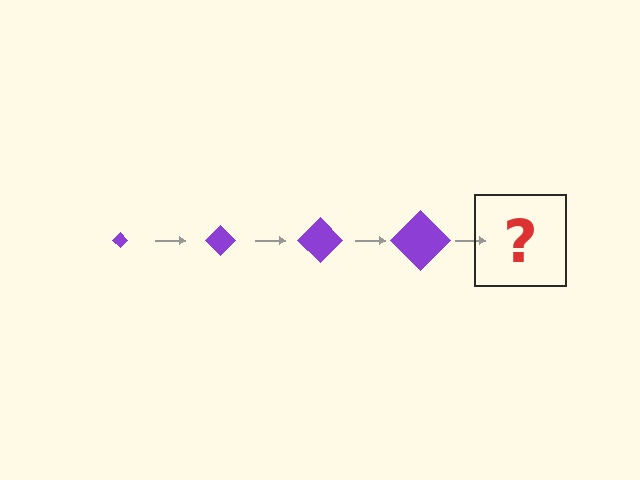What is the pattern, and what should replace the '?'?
The pattern is that the diamond gets progressively larger each step. The '?' should be a purple diamond, larger than the previous one.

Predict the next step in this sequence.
The next step is a purple diamond, larger than the previous one.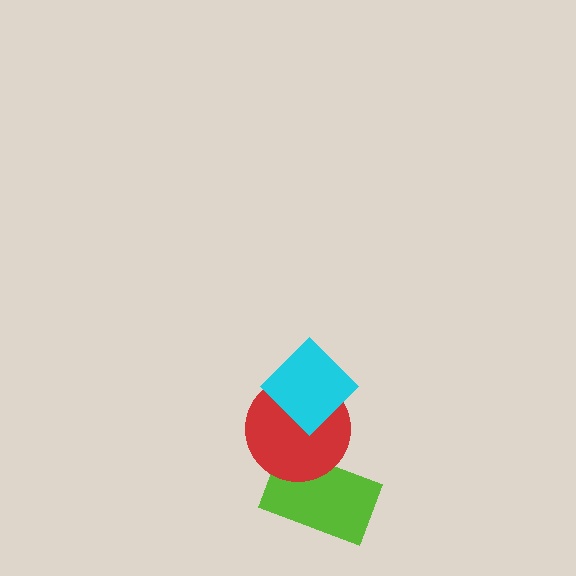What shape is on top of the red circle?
The cyan diamond is on top of the red circle.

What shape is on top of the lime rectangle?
The red circle is on top of the lime rectangle.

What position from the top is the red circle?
The red circle is 2nd from the top.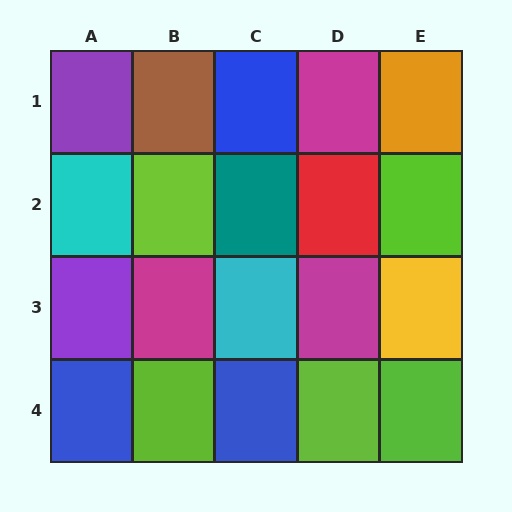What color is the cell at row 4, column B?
Lime.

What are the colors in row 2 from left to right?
Cyan, lime, teal, red, lime.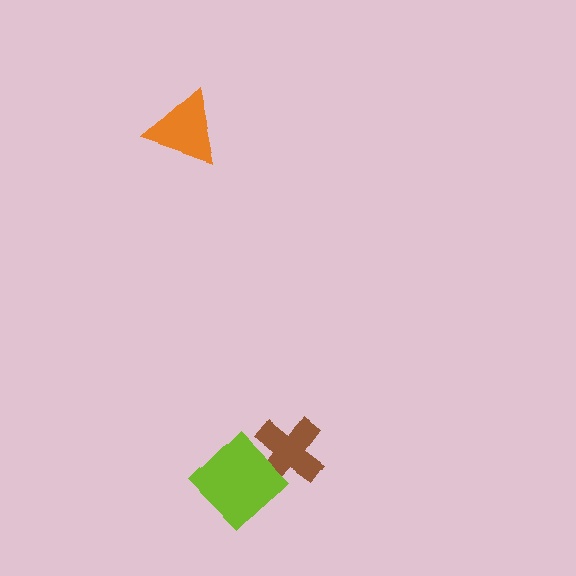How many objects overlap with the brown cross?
1 object overlaps with the brown cross.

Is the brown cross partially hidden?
Yes, it is partially covered by another shape.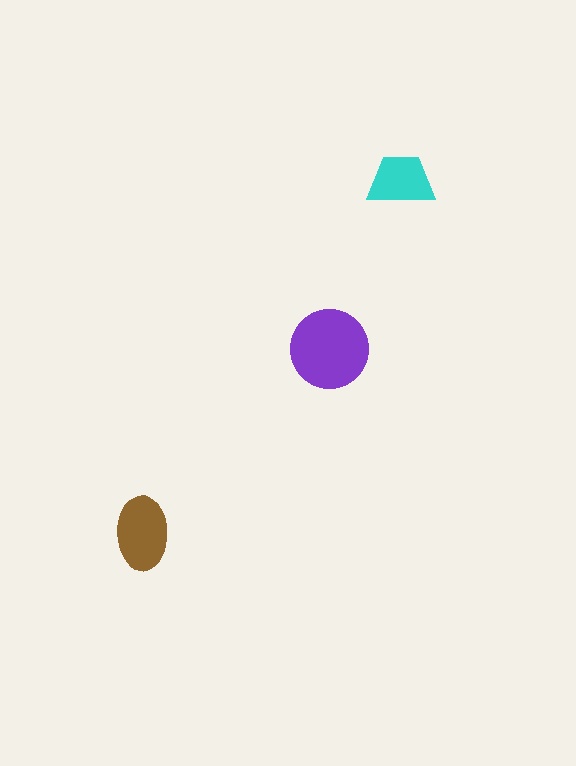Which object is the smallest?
The cyan trapezoid.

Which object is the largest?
The purple circle.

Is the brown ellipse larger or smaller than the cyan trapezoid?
Larger.